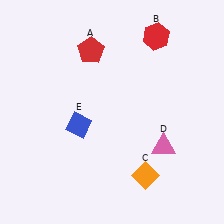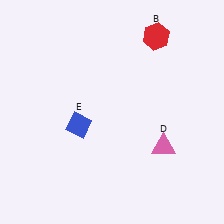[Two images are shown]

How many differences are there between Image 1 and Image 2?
There are 2 differences between the two images.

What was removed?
The red pentagon (A), the orange diamond (C) were removed in Image 2.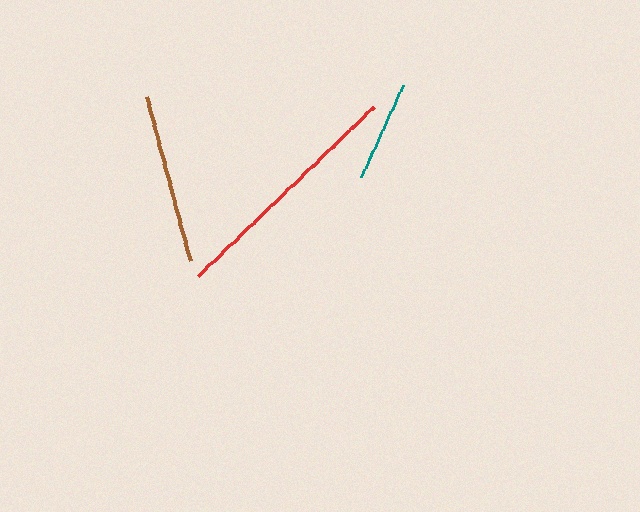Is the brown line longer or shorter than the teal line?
The brown line is longer than the teal line.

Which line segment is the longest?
The red line is the longest at approximately 244 pixels.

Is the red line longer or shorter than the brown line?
The red line is longer than the brown line.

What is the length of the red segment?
The red segment is approximately 244 pixels long.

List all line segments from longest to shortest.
From longest to shortest: red, brown, teal.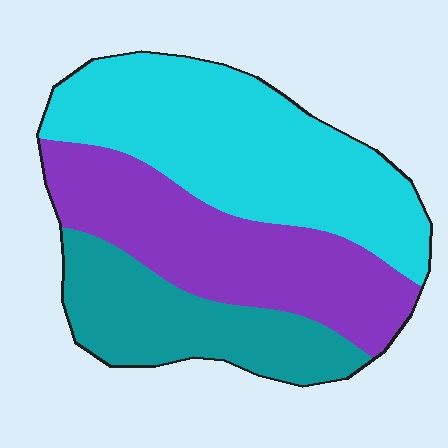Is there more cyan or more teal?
Cyan.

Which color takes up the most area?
Cyan, at roughly 45%.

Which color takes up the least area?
Teal, at roughly 25%.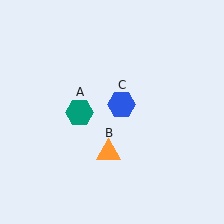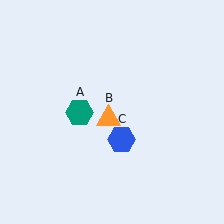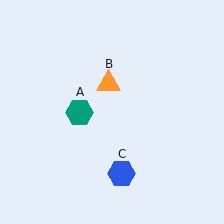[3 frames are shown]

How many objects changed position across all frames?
2 objects changed position: orange triangle (object B), blue hexagon (object C).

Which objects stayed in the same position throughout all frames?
Teal hexagon (object A) remained stationary.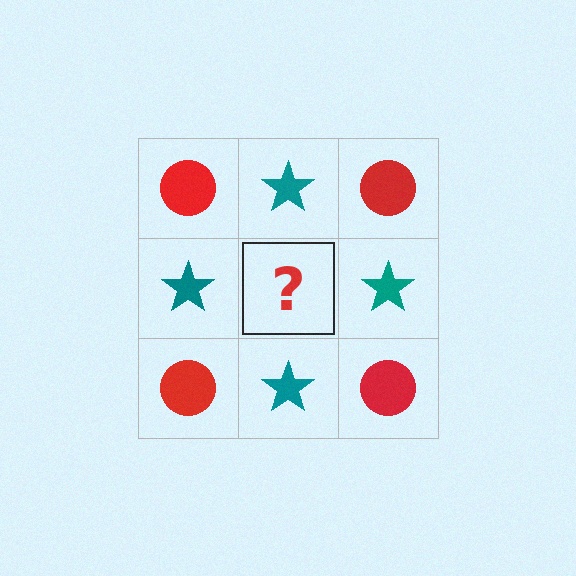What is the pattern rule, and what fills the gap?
The rule is that it alternates red circle and teal star in a checkerboard pattern. The gap should be filled with a red circle.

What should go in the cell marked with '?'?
The missing cell should contain a red circle.